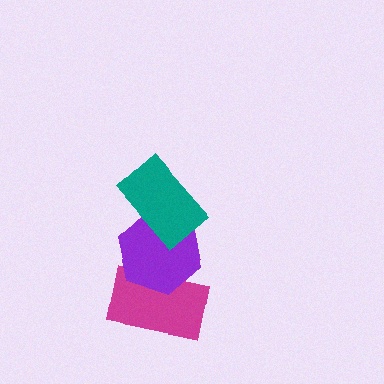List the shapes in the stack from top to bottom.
From top to bottom: the teal rectangle, the purple hexagon, the magenta rectangle.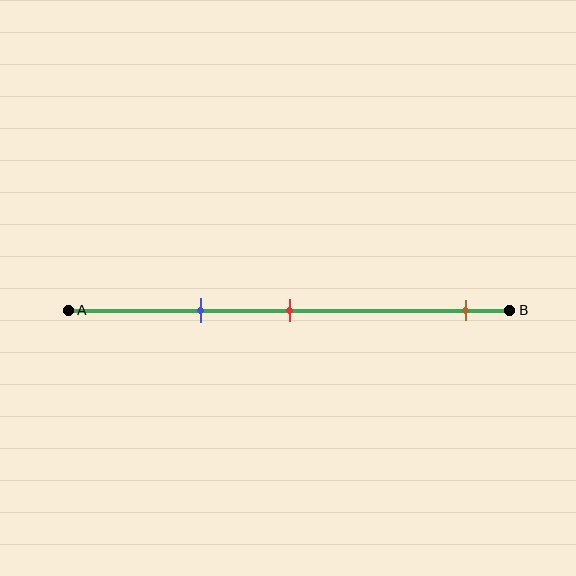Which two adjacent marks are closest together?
The blue and red marks are the closest adjacent pair.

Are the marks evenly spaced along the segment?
No, the marks are not evenly spaced.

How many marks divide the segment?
There are 3 marks dividing the segment.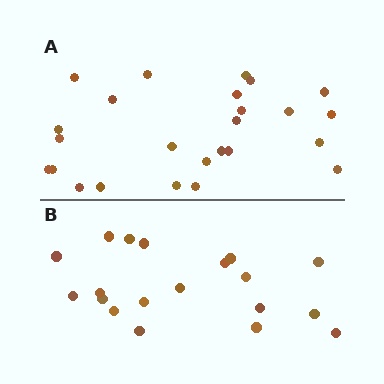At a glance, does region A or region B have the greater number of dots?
Region A (the top region) has more dots.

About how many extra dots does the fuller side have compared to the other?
Region A has about 6 more dots than region B.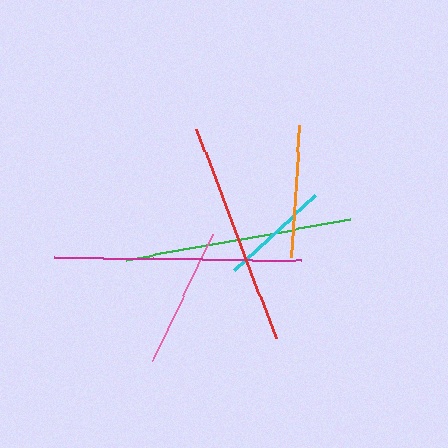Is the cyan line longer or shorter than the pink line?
The pink line is longer than the cyan line.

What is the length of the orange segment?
The orange segment is approximately 132 pixels long.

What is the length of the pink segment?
The pink segment is approximately 140 pixels long.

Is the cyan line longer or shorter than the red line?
The red line is longer than the cyan line.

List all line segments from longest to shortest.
From longest to shortest: magenta, green, red, pink, orange, cyan.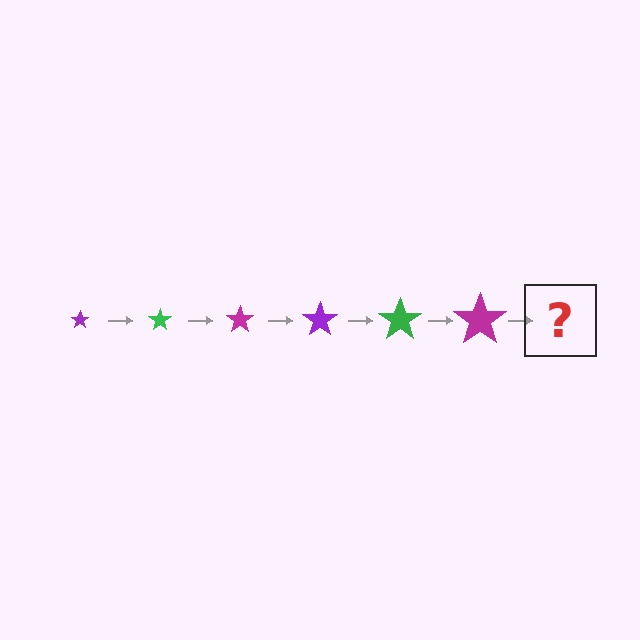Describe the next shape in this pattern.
It should be a purple star, larger than the previous one.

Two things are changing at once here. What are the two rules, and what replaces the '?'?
The two rules are that the star grows larger each step and the color cycles through purple, green, and magenta. The '?' should be a purple star, larger than the previous one.